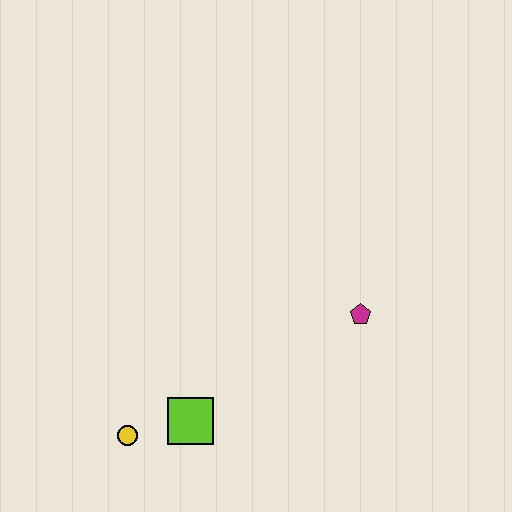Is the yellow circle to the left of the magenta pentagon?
Yes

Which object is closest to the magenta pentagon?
The lime square is closest to the magenta pentagon.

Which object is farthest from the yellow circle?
The magenta pentagon is farthest from the yellow circle.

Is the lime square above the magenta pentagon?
No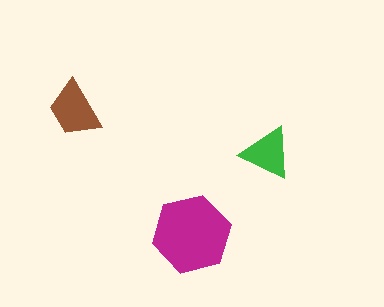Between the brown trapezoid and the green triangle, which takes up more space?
The brown trapezoid.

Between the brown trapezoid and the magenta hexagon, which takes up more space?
The magenta hexagon.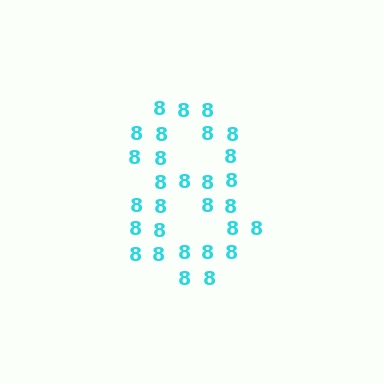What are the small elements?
The small elements are digit 8's.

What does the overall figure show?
The overall figure shows the digit 8.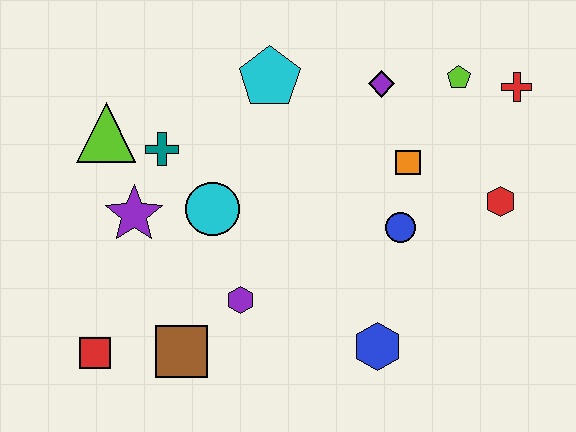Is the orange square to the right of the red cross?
No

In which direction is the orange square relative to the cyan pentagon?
The orange square is to the right of the cyan pentagon.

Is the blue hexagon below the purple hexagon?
Yes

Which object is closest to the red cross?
The lime pentagon is closest to the red cross.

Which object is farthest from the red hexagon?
The red square is farthest from the red hexagon.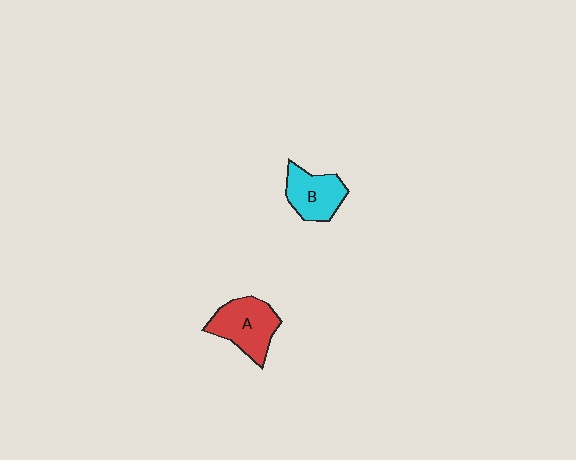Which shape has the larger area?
Shape A (red).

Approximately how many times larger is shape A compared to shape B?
Approximately 1.2 times.